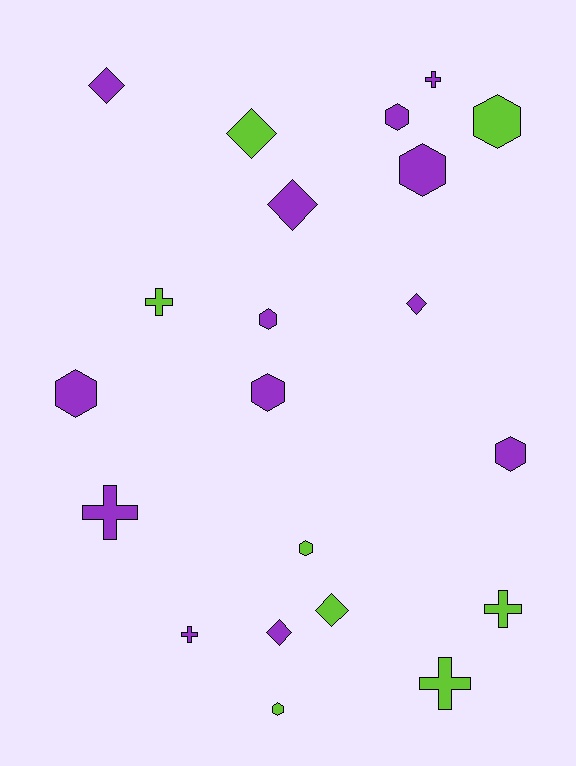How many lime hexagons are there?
There are 3 lime hexagons.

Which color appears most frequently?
Purple, with 13 objects.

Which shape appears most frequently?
Hexagon, with 9 objects.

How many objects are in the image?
There are 21 objects.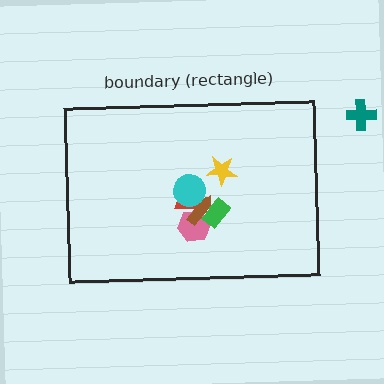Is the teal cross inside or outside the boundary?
Outside.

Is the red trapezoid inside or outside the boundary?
Inside.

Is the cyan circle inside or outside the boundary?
Inside.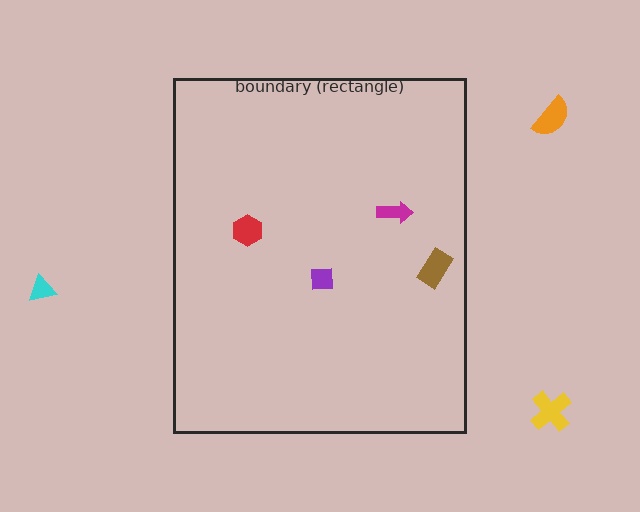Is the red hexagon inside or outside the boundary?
Inside.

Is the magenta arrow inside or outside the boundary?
Inside.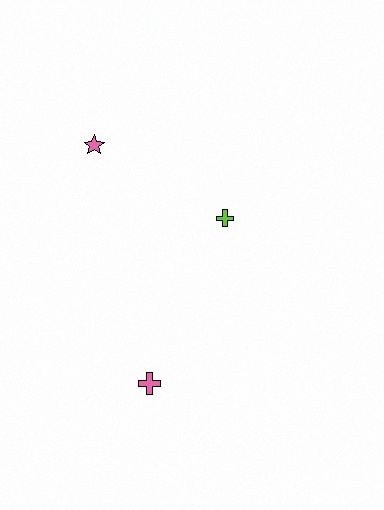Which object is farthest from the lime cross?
The pink cross is farthest from the lime cross.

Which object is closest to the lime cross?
The pink star is closest to the lime cross.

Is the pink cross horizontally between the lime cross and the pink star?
Yes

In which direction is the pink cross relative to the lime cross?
The pink cross is below the lime cross.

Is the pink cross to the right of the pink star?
Yes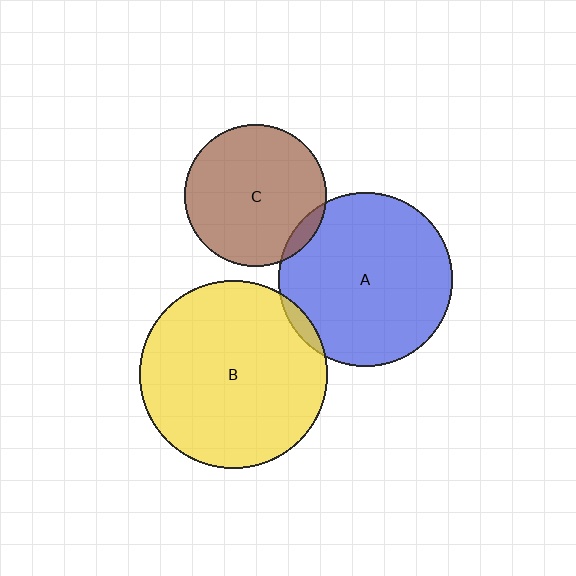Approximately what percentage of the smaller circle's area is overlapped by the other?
Approximately 5%.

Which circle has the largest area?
Circle B (yellow).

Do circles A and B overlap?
Yes.